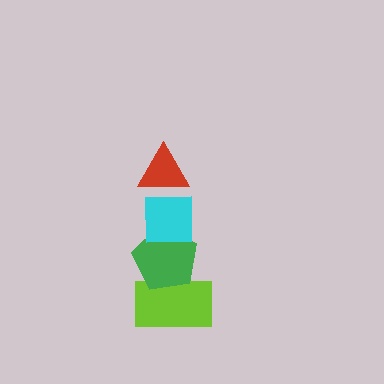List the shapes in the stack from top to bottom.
From top to bottom: the red triangle, the cyan square, the green pentagon, the lime rectangle.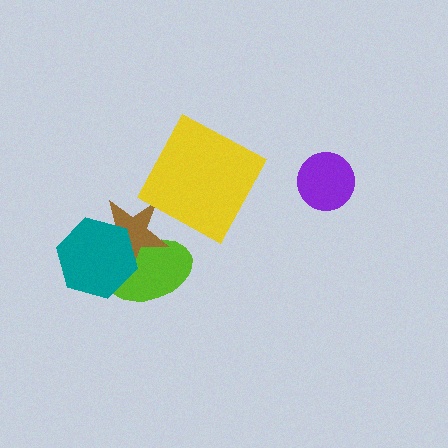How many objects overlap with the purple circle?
0 objects overlap with the purple circle.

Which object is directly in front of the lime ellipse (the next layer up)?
The brown star is directly in front of the lime ellipse.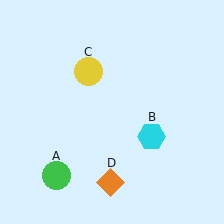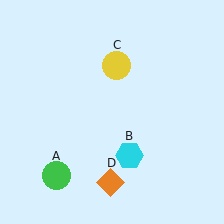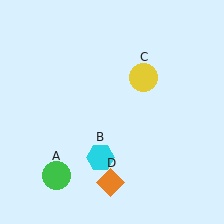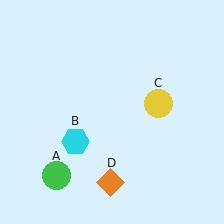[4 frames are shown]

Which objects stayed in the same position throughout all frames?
Green circle (object A) and orange diamond (object D) remained stationary.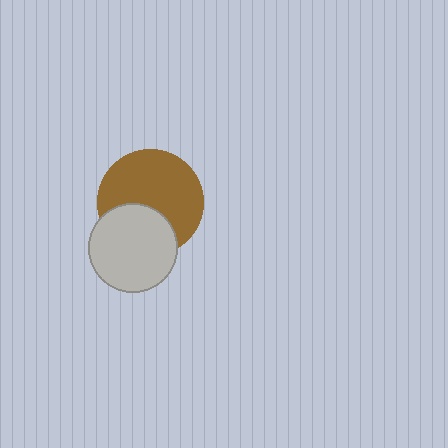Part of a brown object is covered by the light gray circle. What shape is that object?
It is a circle.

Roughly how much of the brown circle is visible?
Most of it is visible (roughly 67%).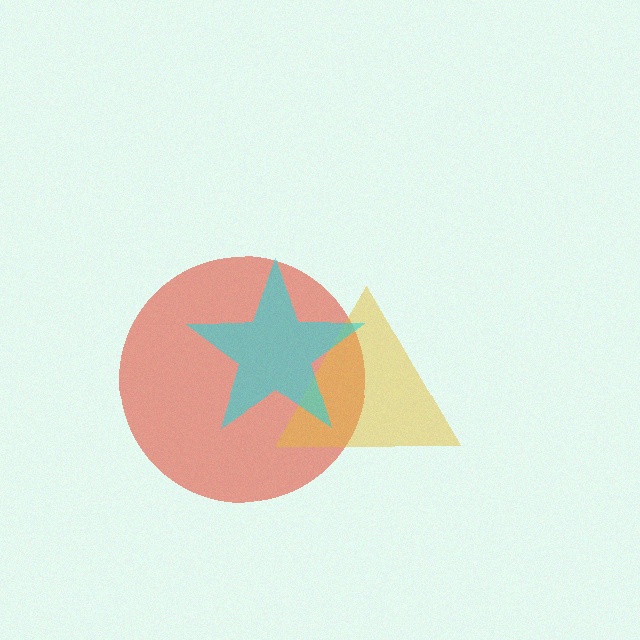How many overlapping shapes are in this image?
There are 3 overlapping shapes in the image.